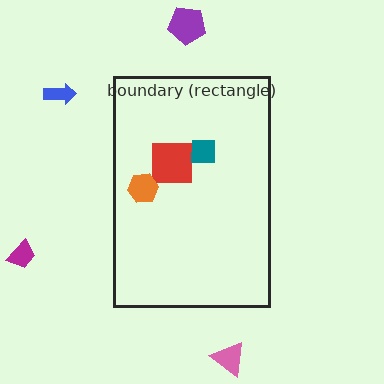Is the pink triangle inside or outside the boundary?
Outside.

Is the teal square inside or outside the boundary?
Inside.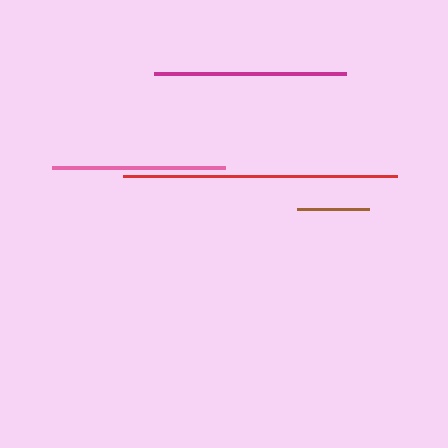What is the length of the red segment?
The red segment is approximately 274 pixels long.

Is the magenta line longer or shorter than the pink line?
The magenta line is longer than the pink line.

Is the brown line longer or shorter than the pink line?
The pink line is longer than the brown line.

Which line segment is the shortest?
The brown line is the shortest at approximately 72 pixels.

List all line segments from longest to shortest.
From longest to shortest: red, magenta, pink, brown.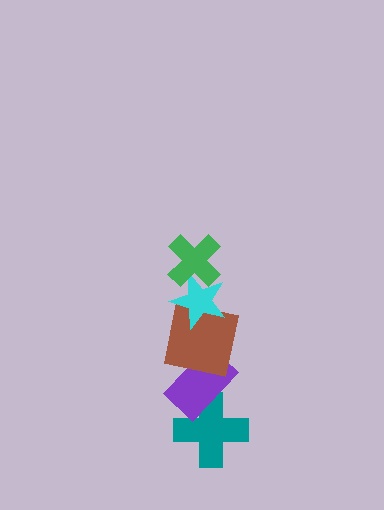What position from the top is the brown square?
The brown square is 3rd from the top.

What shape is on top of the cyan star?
The green cross is on top of the cyan star.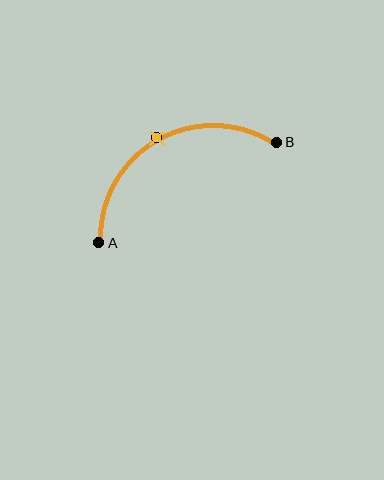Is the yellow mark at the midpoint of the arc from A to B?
Yes. The yellow mark lies on the arc at equal arc-length from both A and B — it is the arc midpoint.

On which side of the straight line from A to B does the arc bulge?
The arc bulges above the straight line connecting A and B.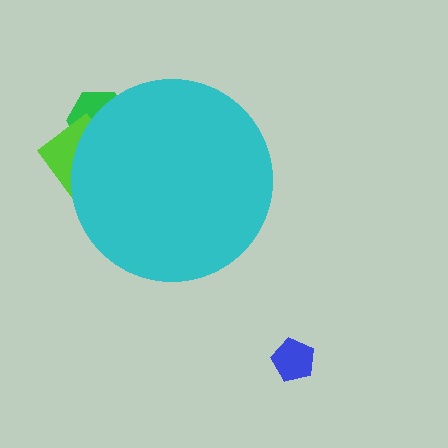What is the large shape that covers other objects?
A cyan circle.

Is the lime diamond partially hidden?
Yes, the lime diamond is partially hidden behind the cyan circle.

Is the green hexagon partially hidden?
Yes, the green hexagon is partially hidden behind the cyan circle.